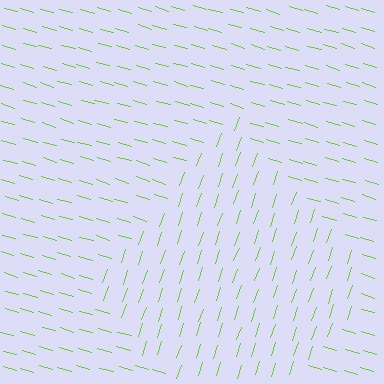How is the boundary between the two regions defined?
The boundary is defined purely by a change in line orientation (approximately 87 degrees difference). All lines are the same color and thickness.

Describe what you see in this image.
The image is filled with small lime line segments. A diamond region in the image has lines oriented differently from the surrounding lines, creating a visible texture boundary.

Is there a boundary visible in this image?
Yes, there is a texture boundary formed by a change in line orientation.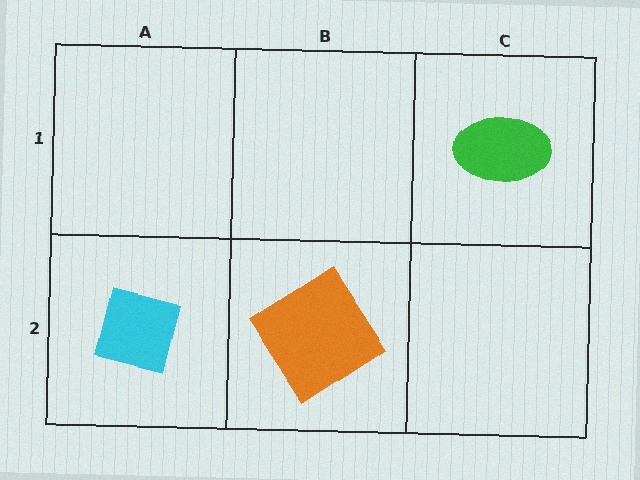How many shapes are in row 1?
1 shape.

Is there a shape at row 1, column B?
No, that cell is empty.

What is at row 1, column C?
A green ellipse.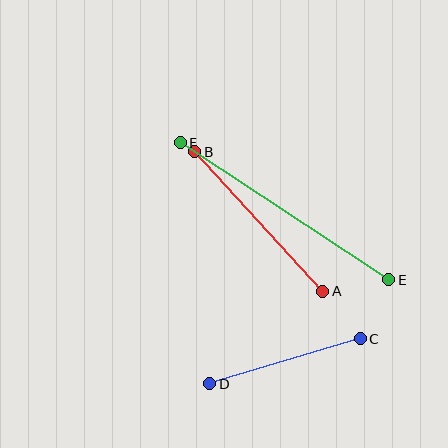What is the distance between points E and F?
The distance is approximately 250 pixels.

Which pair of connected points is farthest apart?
Points E and F are farthest apart.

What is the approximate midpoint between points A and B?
The midpoint is at approximately (259, 221) pixels.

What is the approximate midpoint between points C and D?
The midpoint is at approximately (285, 361) pixels.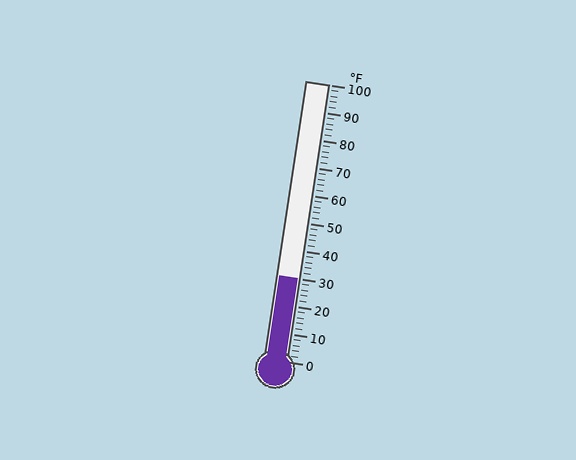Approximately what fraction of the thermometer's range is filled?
The thermometer is filled to approximately 30% of its range.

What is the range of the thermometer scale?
The thermometer scale ranges from 0°F to 100°F.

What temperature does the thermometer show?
The thermometer shows approximately 30°F.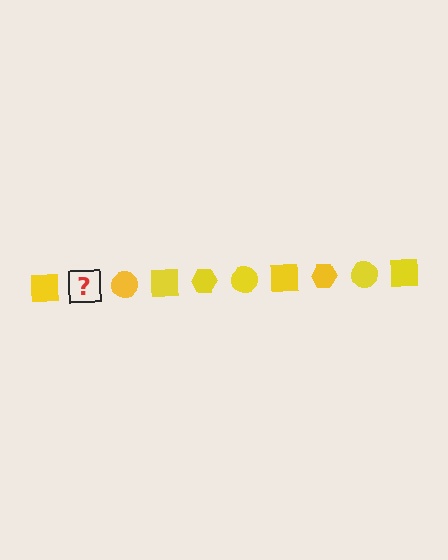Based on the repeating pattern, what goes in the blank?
The blank should be a yellow hexagon.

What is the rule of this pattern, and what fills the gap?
The rule is that the pattern cycles through square, hexagon, circle shapes in yellow. The gap should be filled with a yellow hexagon.